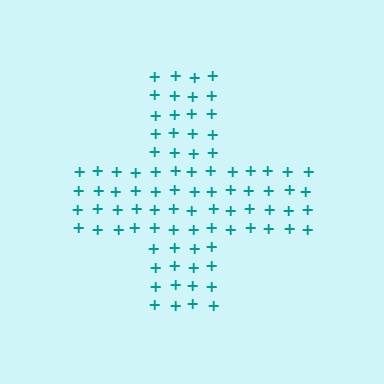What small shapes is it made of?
It is made of small plus signs.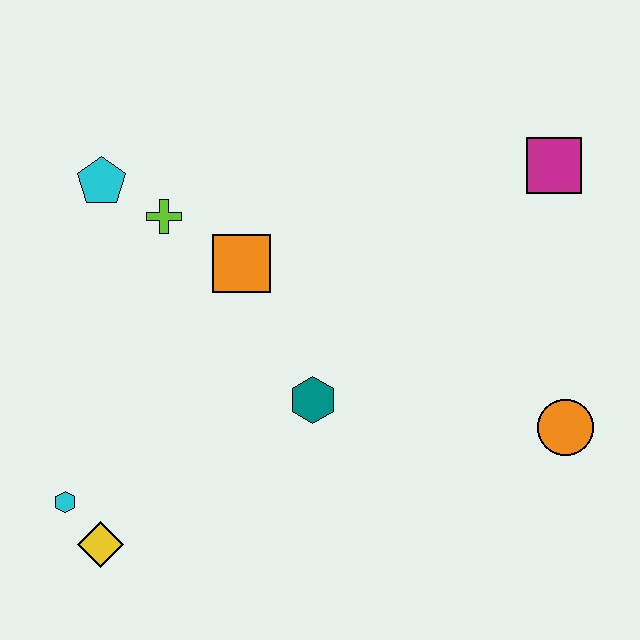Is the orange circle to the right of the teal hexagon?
Yes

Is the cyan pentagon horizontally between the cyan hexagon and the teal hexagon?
Yes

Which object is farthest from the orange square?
The orange circle is farthest from the orange square.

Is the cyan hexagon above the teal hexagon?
No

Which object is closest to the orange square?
The lime cross is closest to the orange square.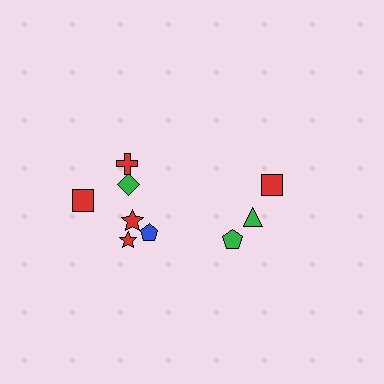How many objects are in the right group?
There are 3 objects.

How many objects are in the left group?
There are 7 objects.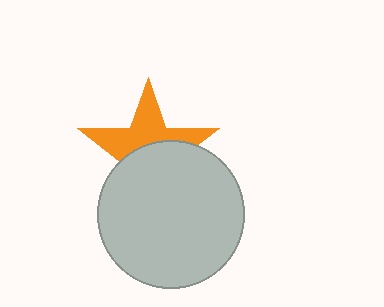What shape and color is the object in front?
The object in front is a light gray circle.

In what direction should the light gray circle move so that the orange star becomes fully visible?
The light gray circle should move down. That is the shortest direction to clear the overlap and leave the orange star fully visible.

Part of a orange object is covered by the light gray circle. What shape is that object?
It is a star.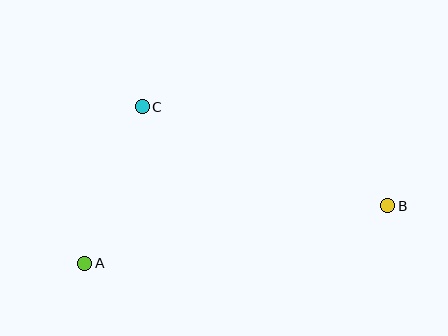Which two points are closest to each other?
Points A and C are closest to each other.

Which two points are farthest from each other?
Points A and B are farthest from each other.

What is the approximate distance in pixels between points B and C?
The distance between B and C is approximately 265 pixels.